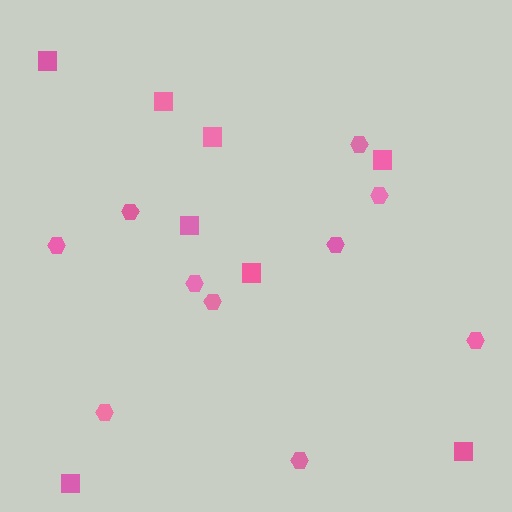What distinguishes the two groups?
There are 2 groups: one group of hexagons (10) and one group of squares (8).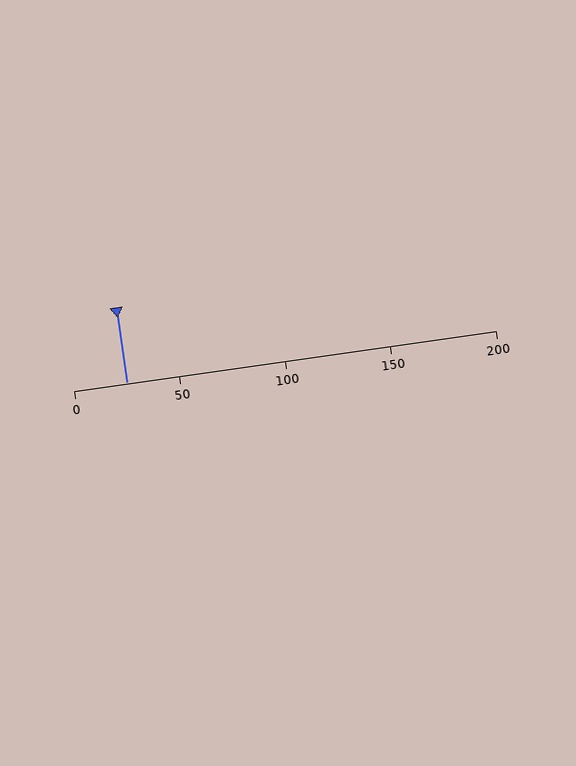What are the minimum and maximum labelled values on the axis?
The axis runs from 0 to 200.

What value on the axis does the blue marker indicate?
The marker indicates approximately 25.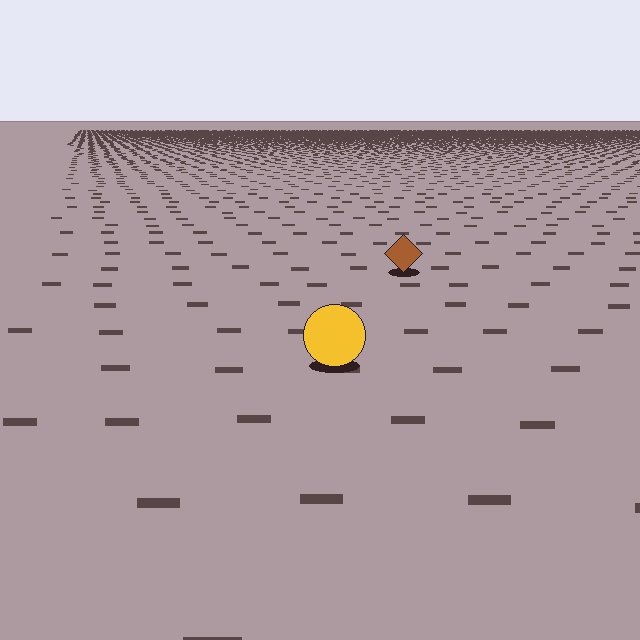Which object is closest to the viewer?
The yellow circle is closest. The texture marks near it are larger and more spread out.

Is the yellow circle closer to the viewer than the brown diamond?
Yes. The yellow circle is closer — you can tell from the texture gradient: the ground texture is coarser near it.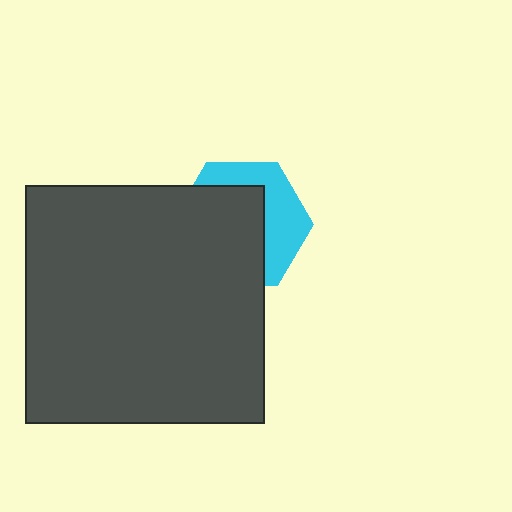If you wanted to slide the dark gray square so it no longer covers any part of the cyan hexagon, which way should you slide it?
Slide it toward the lower-left — that is the most direct way to separate the two shapes.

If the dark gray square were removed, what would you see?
You would see the complete cyan hexagon.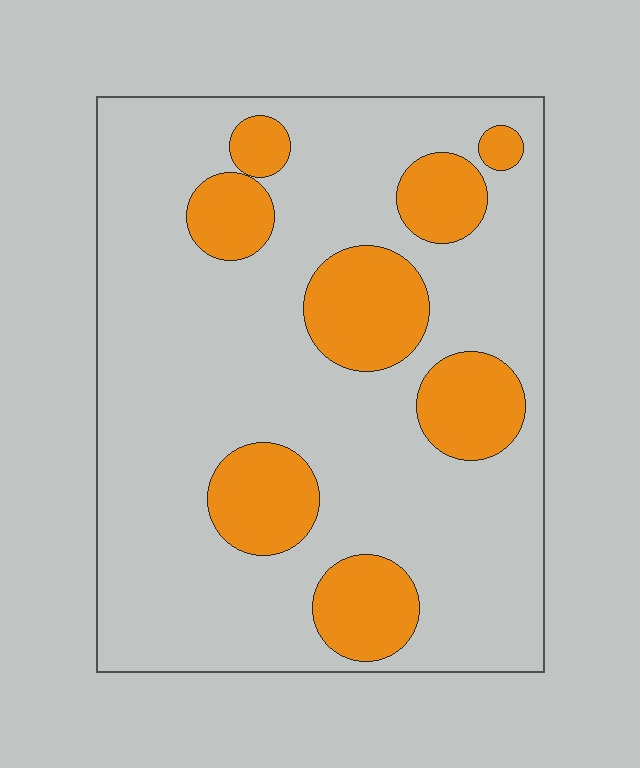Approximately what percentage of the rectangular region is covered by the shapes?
Approximately 25%.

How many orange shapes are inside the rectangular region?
8.